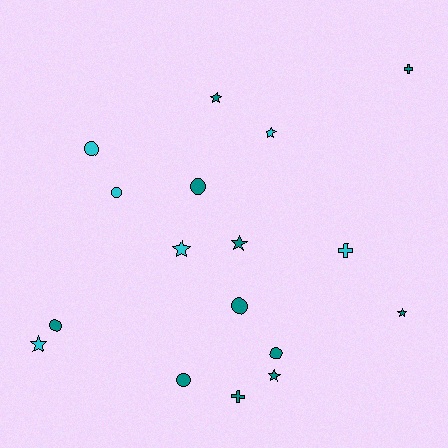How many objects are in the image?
There are 17 objects.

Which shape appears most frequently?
Star, with 7 objects.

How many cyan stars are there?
There are 3 cyan stars.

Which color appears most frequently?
Teal, with 11 objects.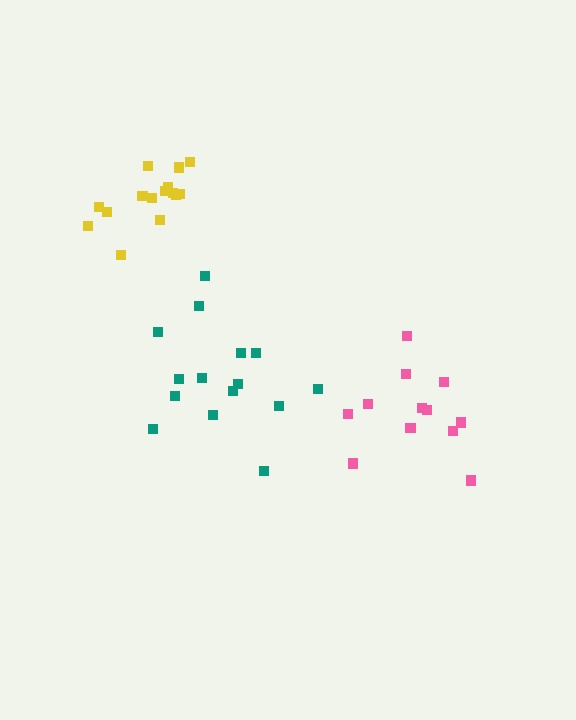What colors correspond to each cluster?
The clusters are colored: pink, yellow, teal.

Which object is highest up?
The yellow cluster is topmost.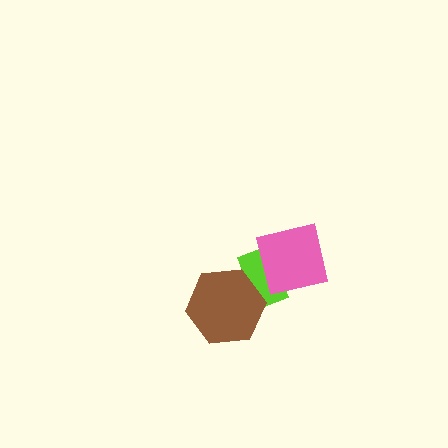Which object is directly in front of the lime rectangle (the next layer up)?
The pink square is directly in front of the lime rectangle.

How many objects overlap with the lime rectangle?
2 objects overlap with the lime rectangle.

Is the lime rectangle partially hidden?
Yes, it is partially covered by another shape.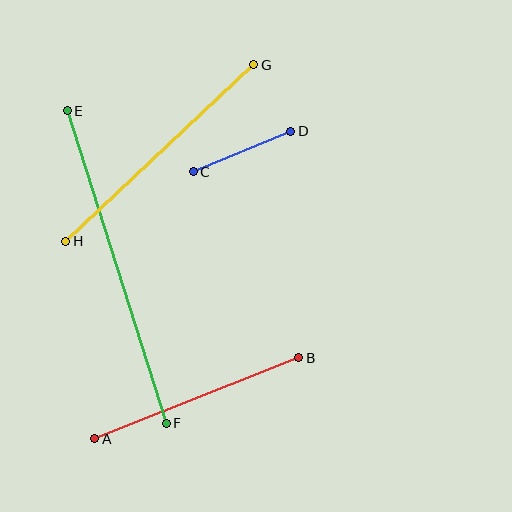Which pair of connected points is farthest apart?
Points E and F are farthest apart.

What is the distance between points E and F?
The distance is approximately 328 pixels.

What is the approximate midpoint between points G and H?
The midpoint is at approximately (160, 153) pixels.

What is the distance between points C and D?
The distance is approximately 106 pixels.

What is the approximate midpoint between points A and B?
The midpoint is at approximately (197, 398) pixels.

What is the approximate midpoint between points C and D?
The midpoint is at approximately (242, 152) pixels.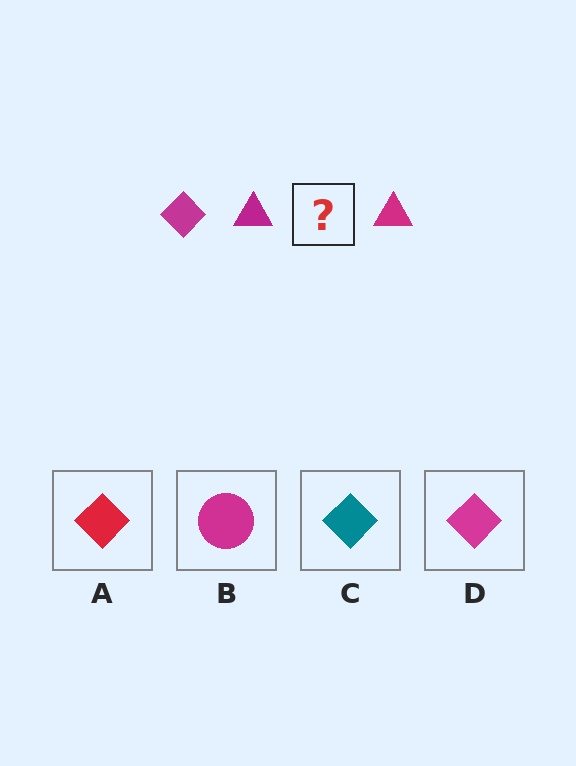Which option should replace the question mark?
Option D.